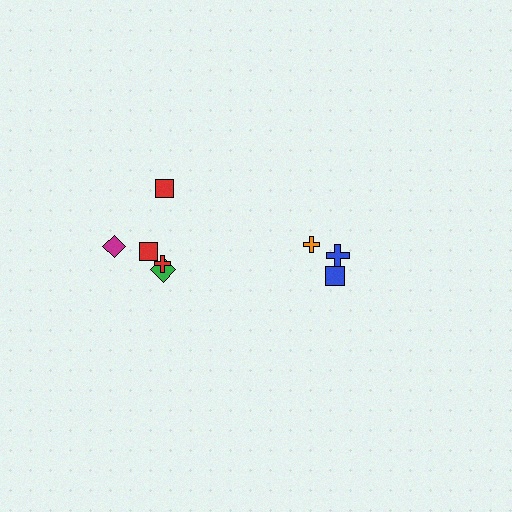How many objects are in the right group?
There are 3 objects.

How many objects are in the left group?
There are 5 objects.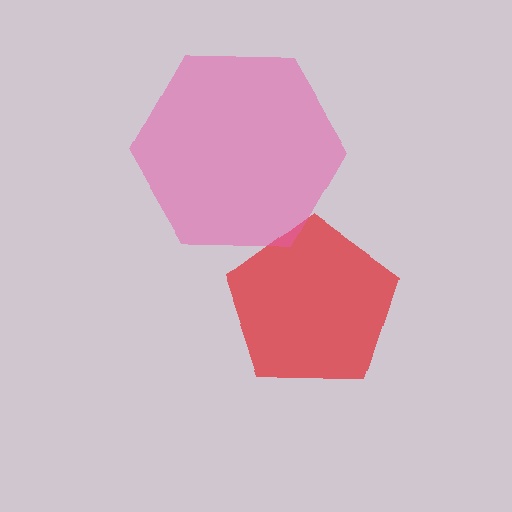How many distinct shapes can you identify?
There are 2 distinct shapes: a red pentagon, a pink hexagon.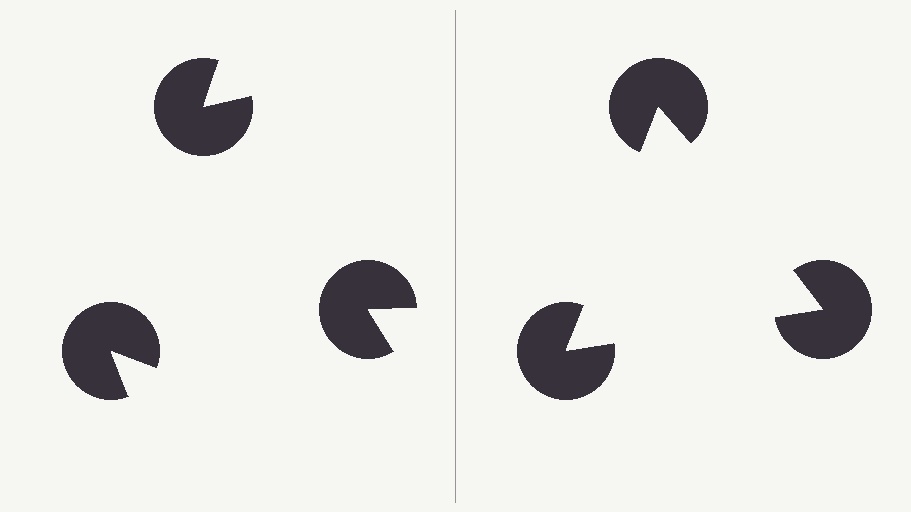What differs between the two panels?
The pac-man discs are positioned identically on both sides; only the wedge orientations differ. On the right they align to a triangle; on the left they are misaligned.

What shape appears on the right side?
An illusory triangle.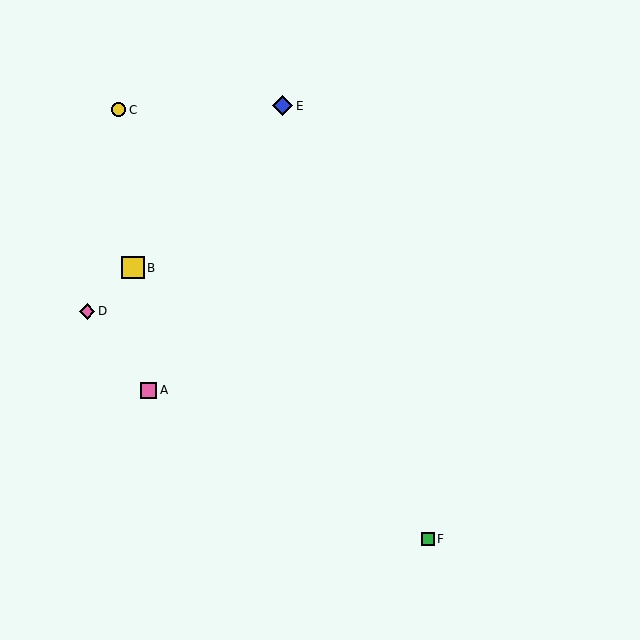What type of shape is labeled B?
Shape B is a yellow square.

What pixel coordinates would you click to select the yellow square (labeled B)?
Click at (133, 268) to select the yellow square B.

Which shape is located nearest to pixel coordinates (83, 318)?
The pink diamond (labeled D) at (87, 311) is nearest to that location.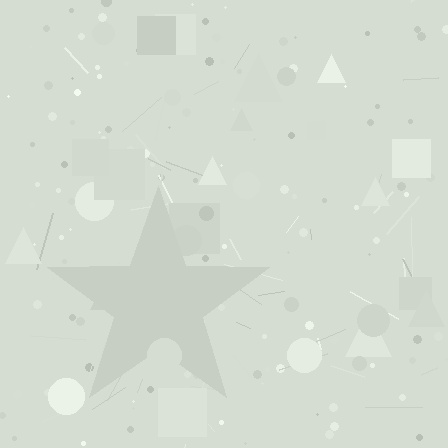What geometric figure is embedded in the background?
A star is embedded in the background.